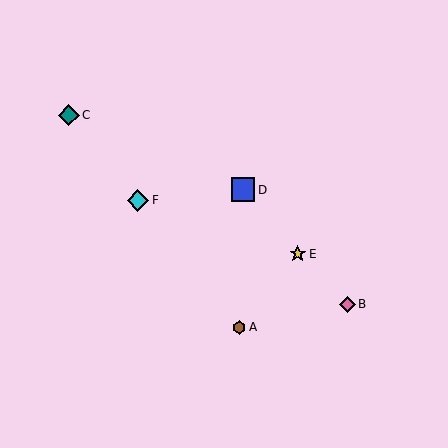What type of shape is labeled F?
Shape F is a cyan diamond.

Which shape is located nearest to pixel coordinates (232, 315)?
The brown hexagon (labeled A) at (239, 327) is nearest to that location.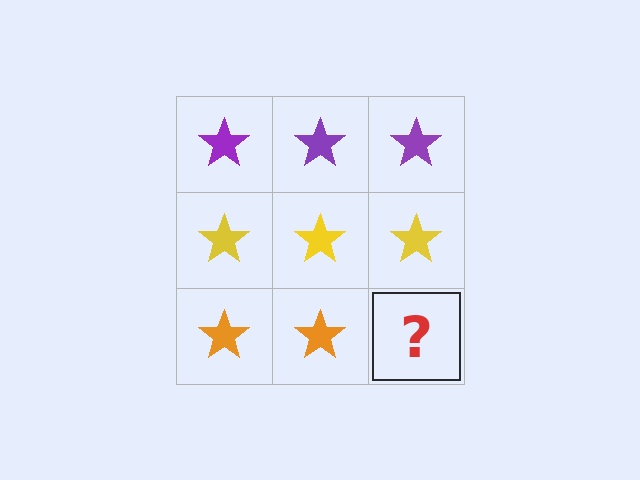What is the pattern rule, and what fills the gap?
The rule is that each row has a consistent color. The gap should be filled with an orange star.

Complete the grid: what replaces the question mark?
The question mark should be replaced with an orange star.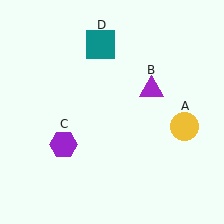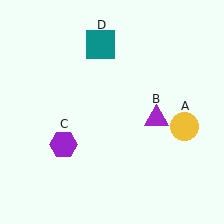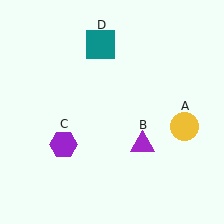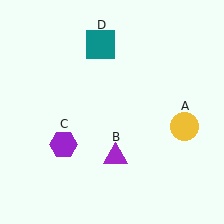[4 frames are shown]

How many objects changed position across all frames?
1 object changed position: purple triangle (object B).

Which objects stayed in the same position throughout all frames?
Yellow circle (object A) and purple hexagon (object C) and teal square (object D) remained stationary.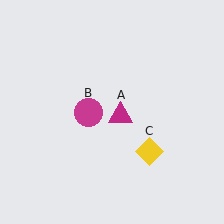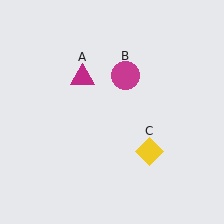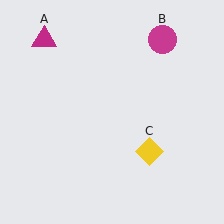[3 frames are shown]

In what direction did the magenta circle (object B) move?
The magenta circle (object B) moved up and to the right.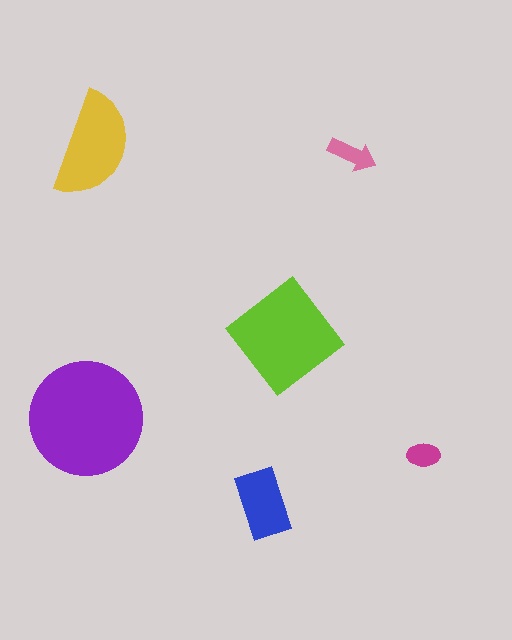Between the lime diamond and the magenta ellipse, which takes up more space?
The lime diamond.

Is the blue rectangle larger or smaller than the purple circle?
Smaller.